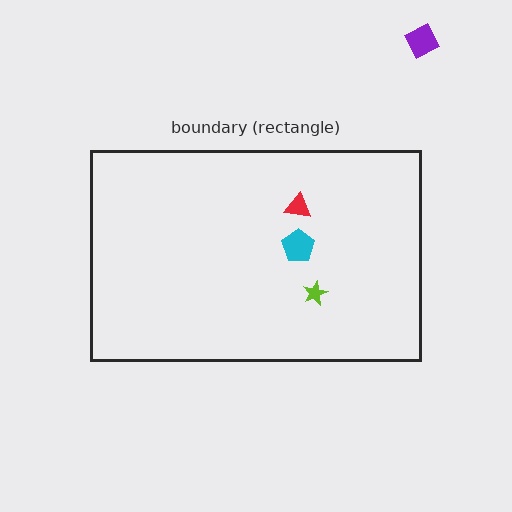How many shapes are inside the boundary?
3 inside, 1 outside.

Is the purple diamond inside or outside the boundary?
Outside.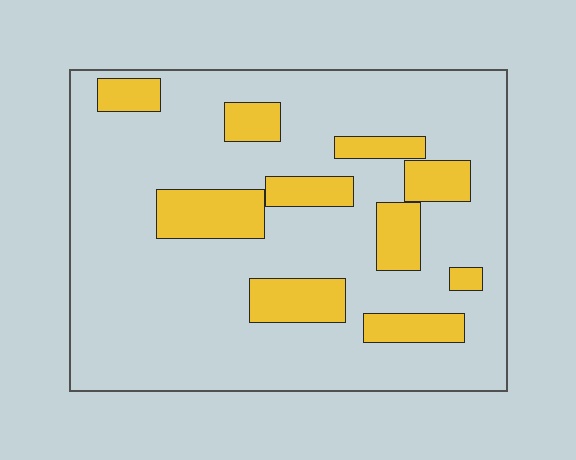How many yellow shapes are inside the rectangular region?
10.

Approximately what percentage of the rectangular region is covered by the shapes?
Approximately 20%.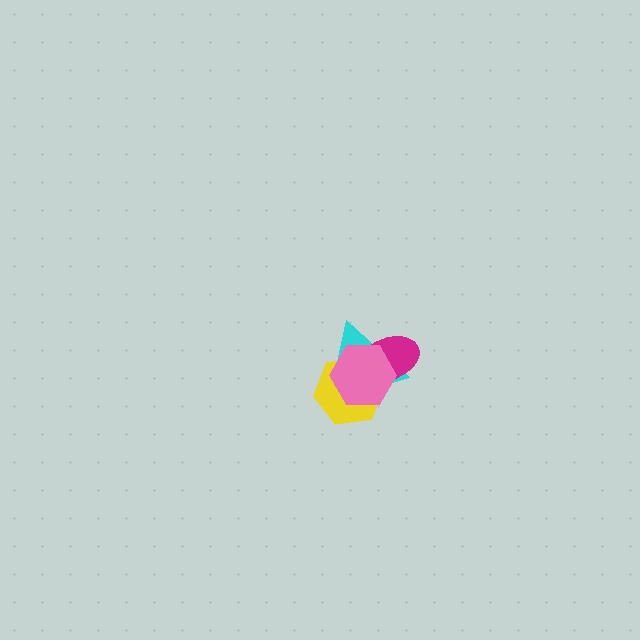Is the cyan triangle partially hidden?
Yes, it is partially covered by another shape.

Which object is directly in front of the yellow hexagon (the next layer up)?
The magenta ellipse is directly in front of the yellow hexagon.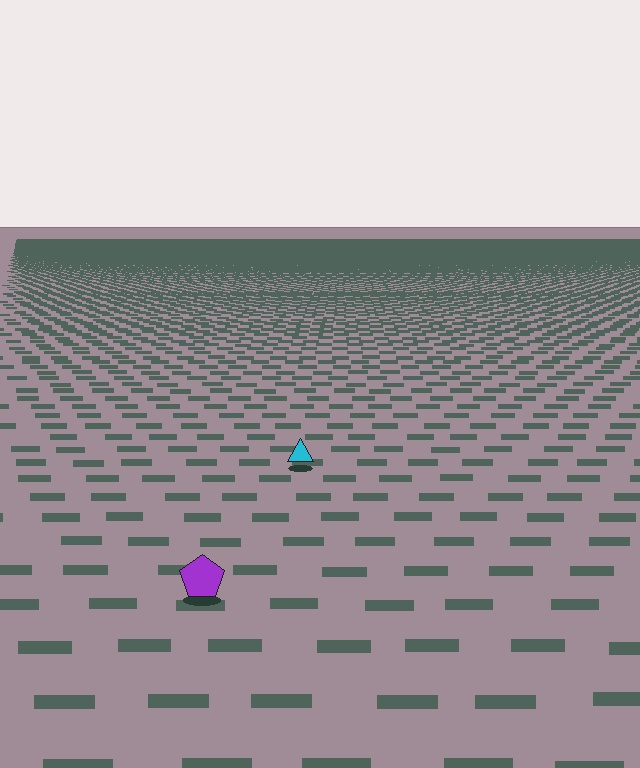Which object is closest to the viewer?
The purple pentagon is closest. The texture marks near it are larger and more spread out.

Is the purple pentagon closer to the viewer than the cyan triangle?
Yes. The purple pentagon is closer — you can tell from the texture gradient: the ground texture is coarser near it.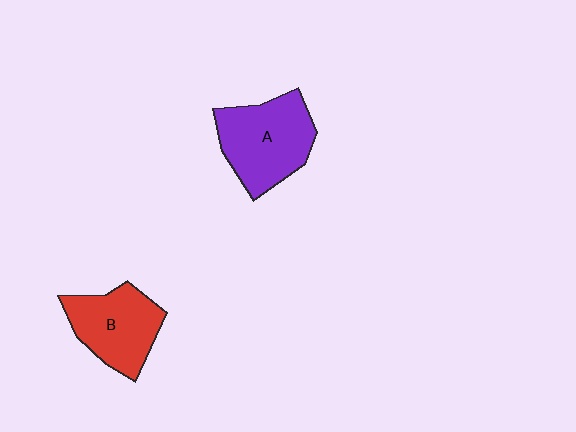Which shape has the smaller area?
Shape B (red).